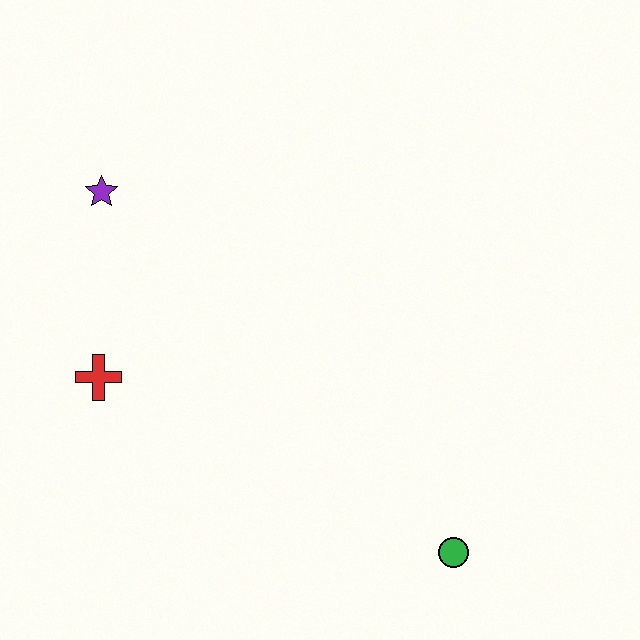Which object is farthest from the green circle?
The purple star is farthest from the green circle.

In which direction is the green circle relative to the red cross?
The green circle is to the right of the red cross.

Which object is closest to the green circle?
The red cross is closest to the green circle.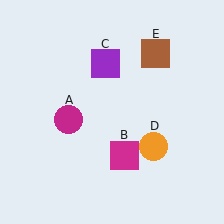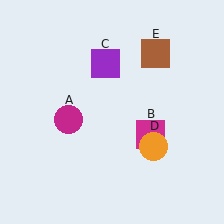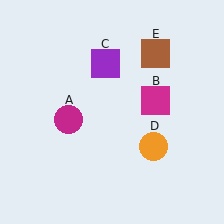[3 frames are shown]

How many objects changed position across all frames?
1 object changed position: magenta square (object B).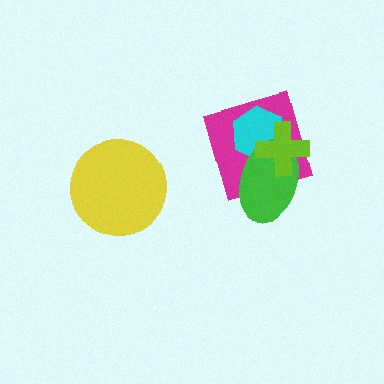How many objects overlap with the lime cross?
3 objects overlap with the lime cross.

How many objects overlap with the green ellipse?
3 objects overlap with the green ellipse.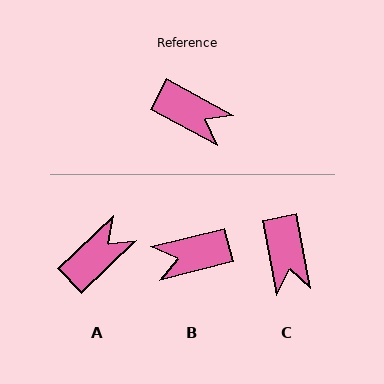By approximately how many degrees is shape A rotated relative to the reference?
Approximately 72 degrees counter-clockwise.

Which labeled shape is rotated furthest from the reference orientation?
B, about 137 degrees away.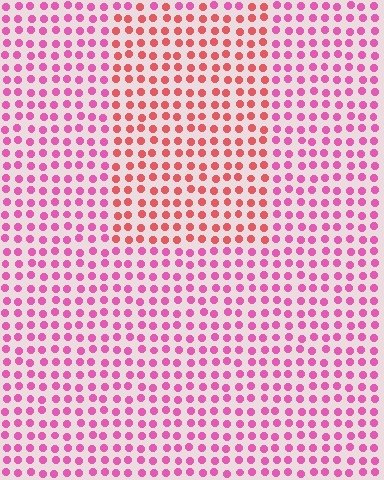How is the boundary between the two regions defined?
The boundary is defined purely by a slight shift in hue (about 36 degrees). Spacing, size, and orientation are identical on both sides.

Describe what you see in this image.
The image is filled with small pink elements in a uniform arrangement. A rectangle-shaped region is visible where the elements are tinted to a slightly different hue, forming a subtle color boundary.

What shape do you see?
I see a rectangle.